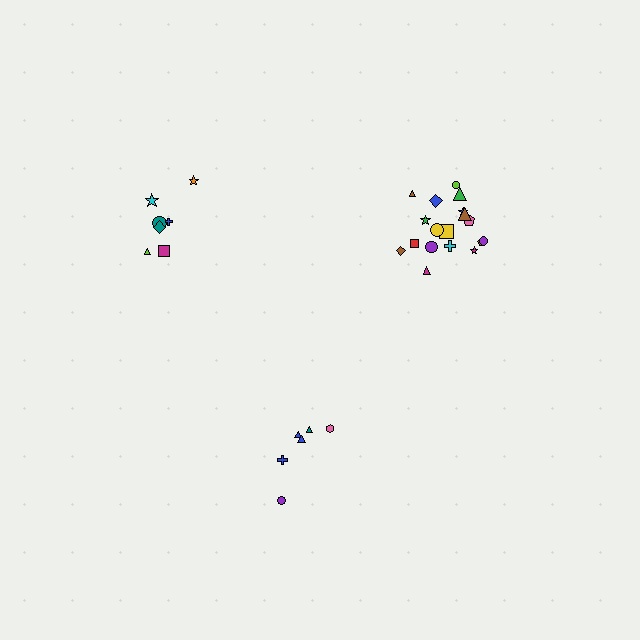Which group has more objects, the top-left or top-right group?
The top-right group.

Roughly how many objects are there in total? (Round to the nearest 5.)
Roughly 30 objects in total.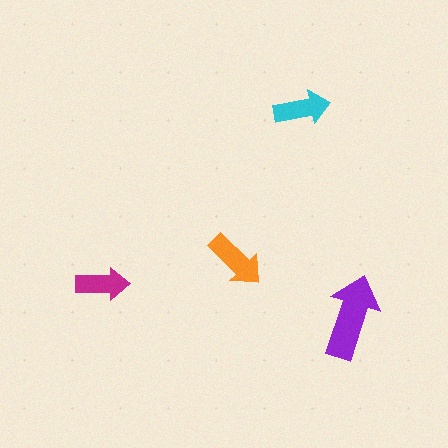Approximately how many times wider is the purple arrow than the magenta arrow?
About 1.5 times wider.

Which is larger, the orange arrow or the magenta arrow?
The orange one.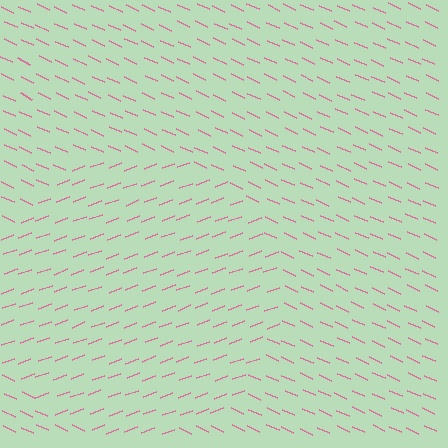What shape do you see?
I see a circle.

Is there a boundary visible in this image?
Yes, there is a texture boundary formed by a change in line orientation.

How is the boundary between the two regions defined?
The boundary is defined purely by a change in line orientation (approximately 45 degrees difference). All lines are the same color and thickness.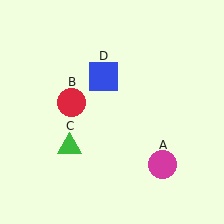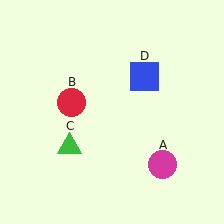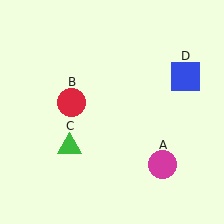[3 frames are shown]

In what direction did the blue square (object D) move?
The blue square (object D) moved right.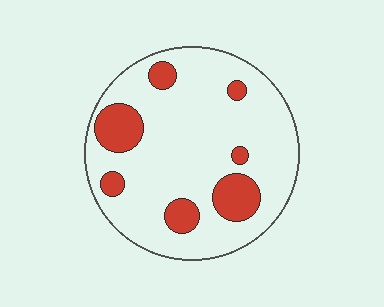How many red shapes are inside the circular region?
7.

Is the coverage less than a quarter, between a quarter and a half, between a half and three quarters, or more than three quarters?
Less than a quarter.